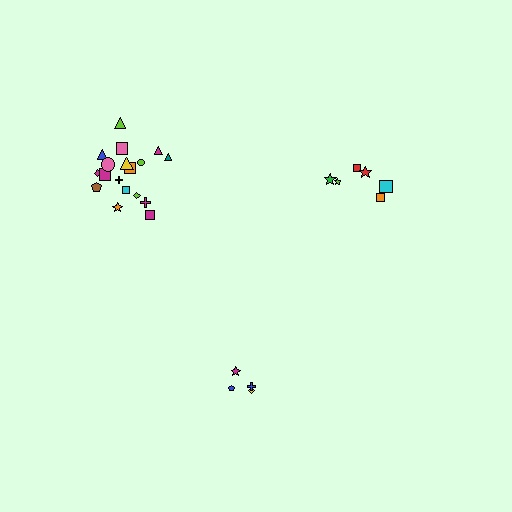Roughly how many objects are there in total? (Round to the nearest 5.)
Roughly 30 objects in total.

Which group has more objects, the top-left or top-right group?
The top-left group.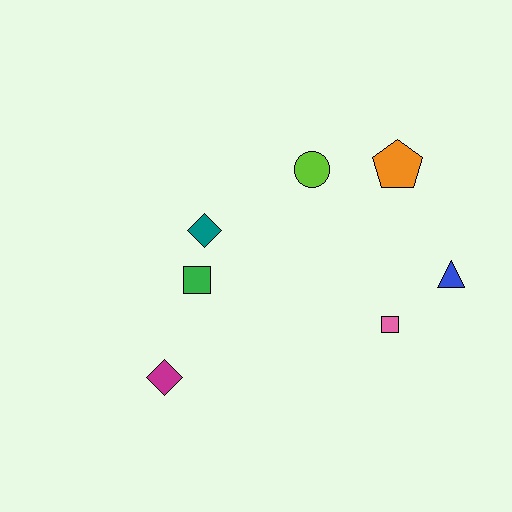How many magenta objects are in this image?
There is 1 magenta object.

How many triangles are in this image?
There is 1 triangle.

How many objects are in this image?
There are 7 objects.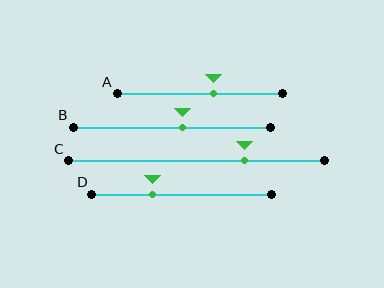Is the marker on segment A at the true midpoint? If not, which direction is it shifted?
No, the marker on segment A is shifted to the right by about 8% of the segment length.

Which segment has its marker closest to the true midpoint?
Segment B has its marker closest to the true midpoint.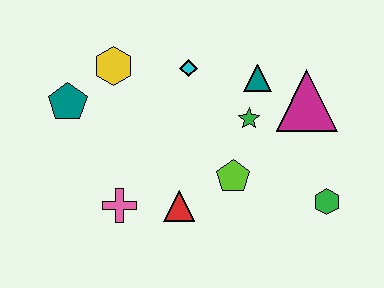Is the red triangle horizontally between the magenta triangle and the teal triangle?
No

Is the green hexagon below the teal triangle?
Yes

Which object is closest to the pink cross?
The red triangle is closest to the pink cross.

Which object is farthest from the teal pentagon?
The green hexagon is farthest from the teal pentagon.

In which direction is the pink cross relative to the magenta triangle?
The pink cross is to the left of the magenta triangle.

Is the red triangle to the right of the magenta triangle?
No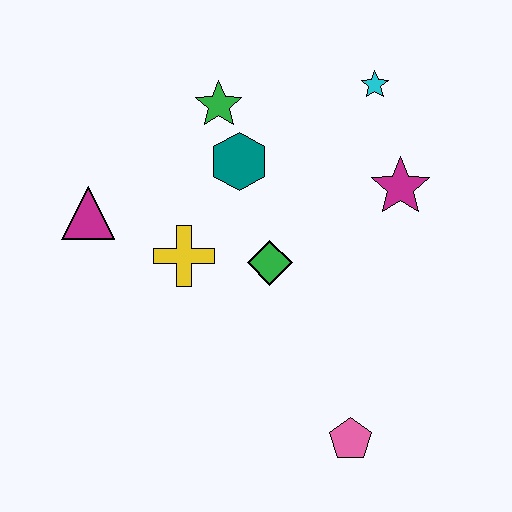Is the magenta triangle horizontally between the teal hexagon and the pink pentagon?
No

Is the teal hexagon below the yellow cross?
No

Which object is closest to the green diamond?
The yellow cross is closest to the green diamond.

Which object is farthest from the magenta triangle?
The pink pentagon is farthest from the magenta triangle.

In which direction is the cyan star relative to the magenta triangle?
The cyan star is to the right of the magenta triangle.